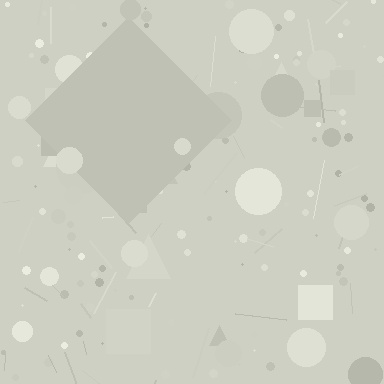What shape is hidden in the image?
A diamond is hidden in the image.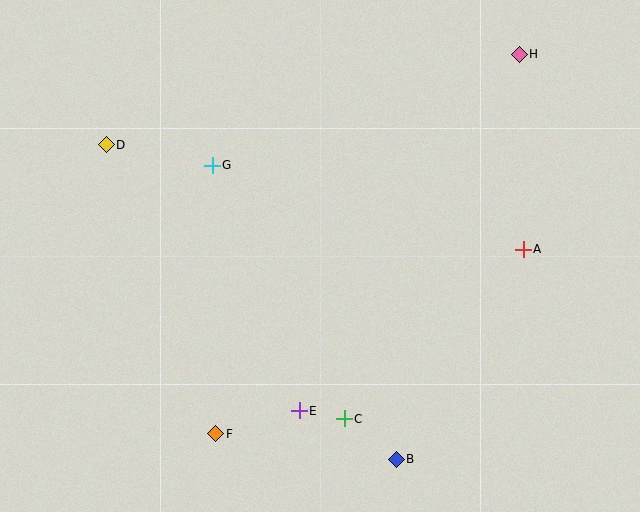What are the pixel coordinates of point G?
Point G is at (212, 165).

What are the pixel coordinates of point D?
Point D is at (106, 145).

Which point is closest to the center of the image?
Point G at (212, 165) is closest to the center.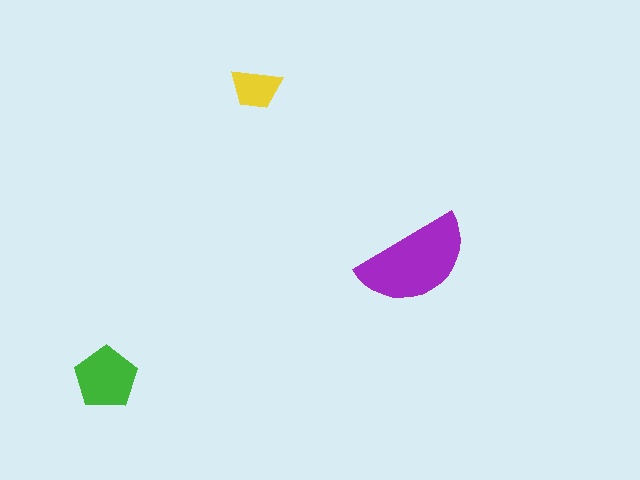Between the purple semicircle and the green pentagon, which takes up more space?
The purple semicircle.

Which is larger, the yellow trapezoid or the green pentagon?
The green pentagon.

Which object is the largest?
The purple semicircle.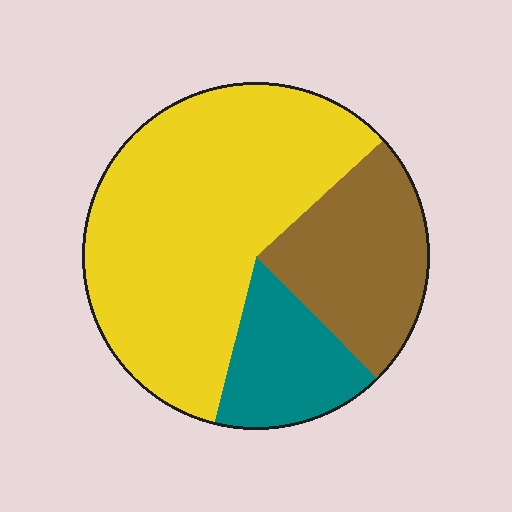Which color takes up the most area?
Yellow, at roughly 60%.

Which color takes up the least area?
Teal, at roughly 15%.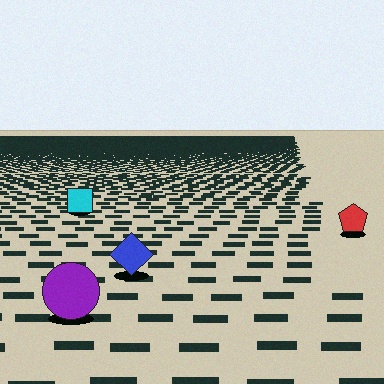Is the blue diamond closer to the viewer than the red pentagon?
Yes. The blue diamond is closer — you can tell from the texture gradient: the ground texture is coarser near it.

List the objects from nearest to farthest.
From nearest to farthest: the purple circle, the blue diamond, the red pentagon, the cyan square.